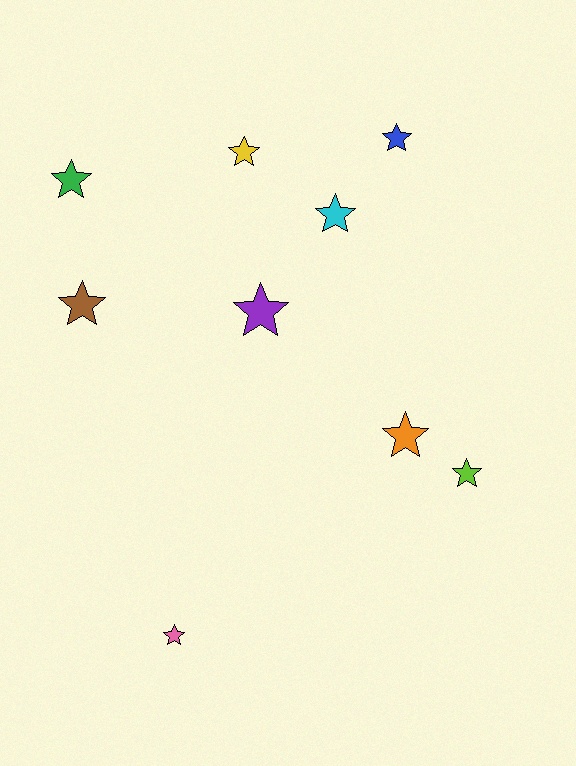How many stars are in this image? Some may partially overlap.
There are 9 stars.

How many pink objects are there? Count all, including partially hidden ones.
There is 1 pink object.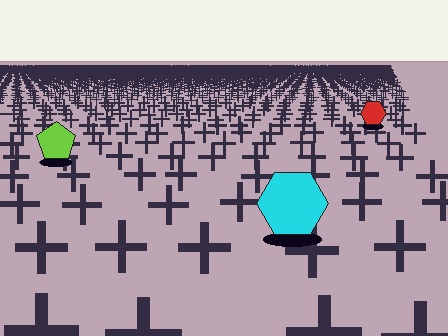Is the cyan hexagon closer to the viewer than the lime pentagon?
Yes. The cyan hexagon is closer — you can tell from the texture gradient: the ground texture is coarser near it.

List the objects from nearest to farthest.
From nearest to farthest: the cyan hexagon, the lime pentagon, the red hexagon.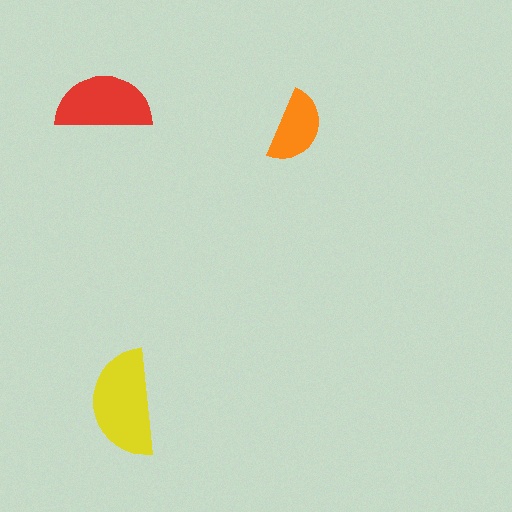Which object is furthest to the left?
The red semicircle is leftmost.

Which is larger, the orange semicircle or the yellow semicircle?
The yellow one.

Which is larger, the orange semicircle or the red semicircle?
The red one.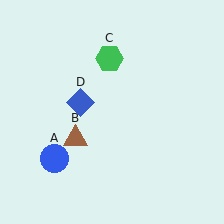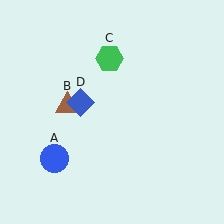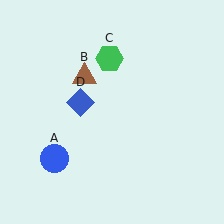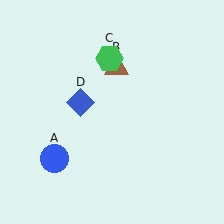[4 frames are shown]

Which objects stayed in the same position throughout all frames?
Blue circle (object A) and green hexagon (object C) and blue diamond (object D) remained stationary.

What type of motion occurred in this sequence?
The brown triangle (object B) rotated clockwise around the center of the scene.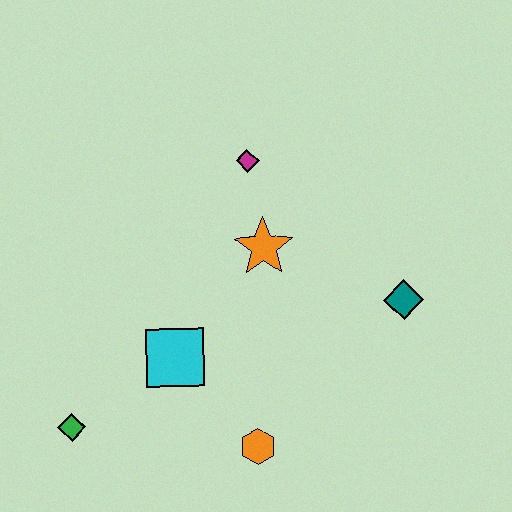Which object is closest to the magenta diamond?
The orange star is closest to the magenta diamond.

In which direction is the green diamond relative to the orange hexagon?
The green diamond is to the left of the orange hexagon.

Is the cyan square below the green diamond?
No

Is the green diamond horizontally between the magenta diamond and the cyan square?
No